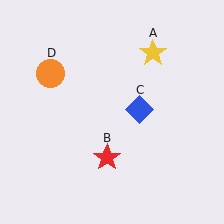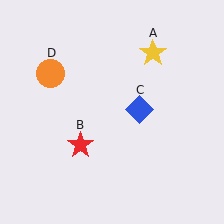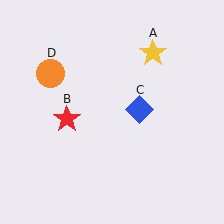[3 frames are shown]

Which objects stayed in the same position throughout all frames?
Yellow star (object A) and blue diamond (object C) and orange circle (object D) remained stationary.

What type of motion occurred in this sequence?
The red star (object B) rotated clockwise around the center of the scene.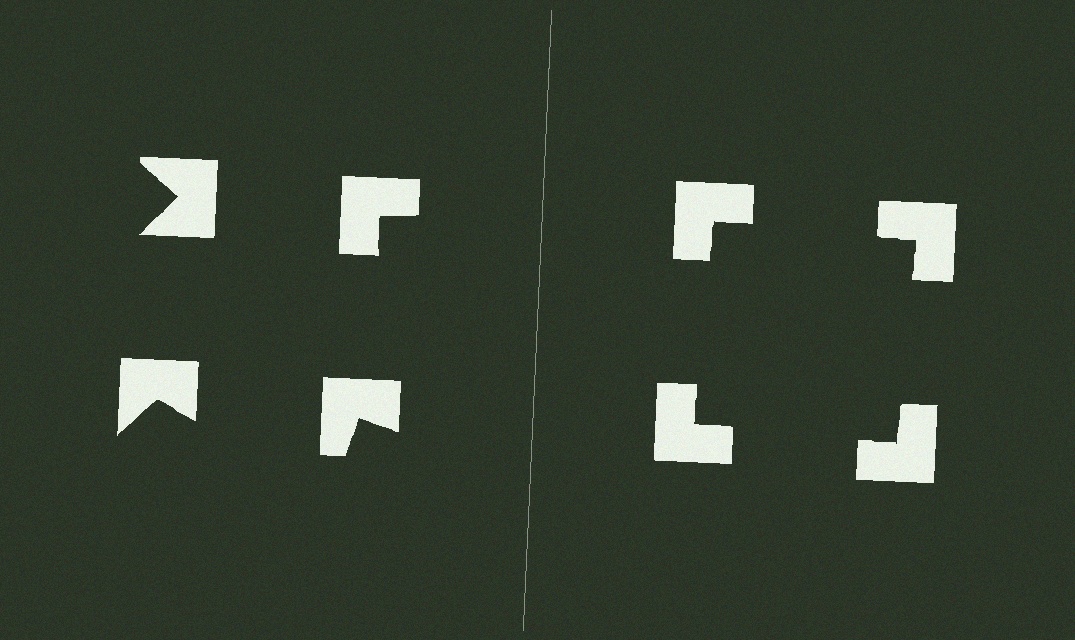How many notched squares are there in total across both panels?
8 — 4 on each side.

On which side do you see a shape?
An illusory square appears on the right side. On the left side the wedge cuts are rotated, so no coherent shape forms.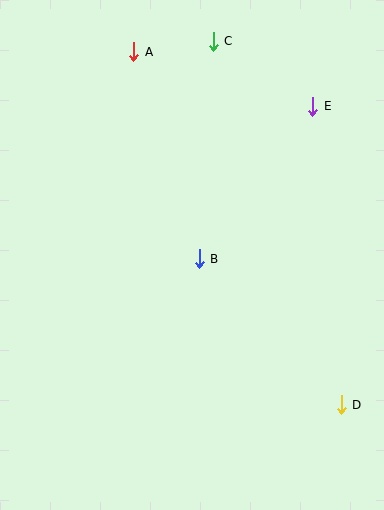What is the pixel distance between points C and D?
The distance between C and D is 386 pixels.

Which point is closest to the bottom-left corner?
Point B is closest to the bottom-left corner.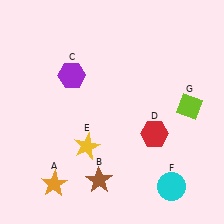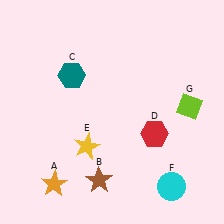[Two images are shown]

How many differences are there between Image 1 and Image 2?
There is 1 difference between the two images.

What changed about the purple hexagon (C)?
In Image 1, C is purple. In Image 2, it changed to teal.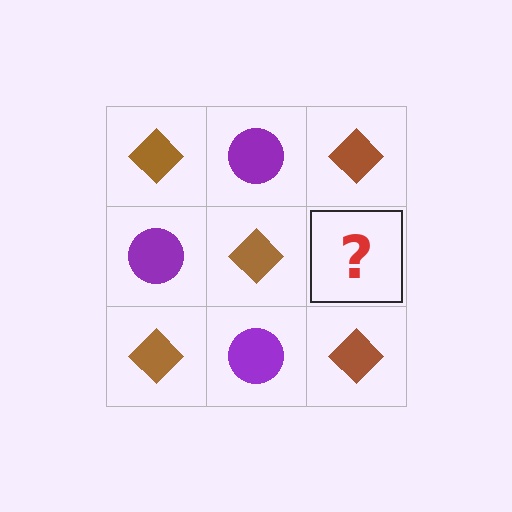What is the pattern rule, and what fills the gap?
The rule is that it alternates brown diamond and purple circle in a checkerboard pattern. The gap should be filled with a purple circle.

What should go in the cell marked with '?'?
The missing cell should contain a purple circle.